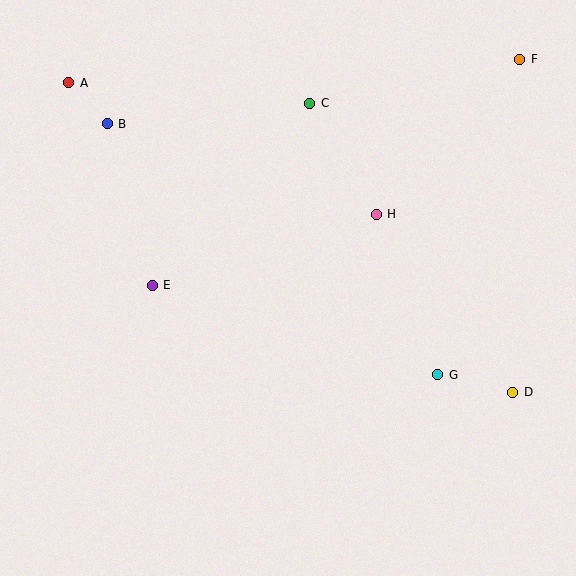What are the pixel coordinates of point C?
Point C is at (310, 103).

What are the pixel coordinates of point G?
Point G is at (438, 375).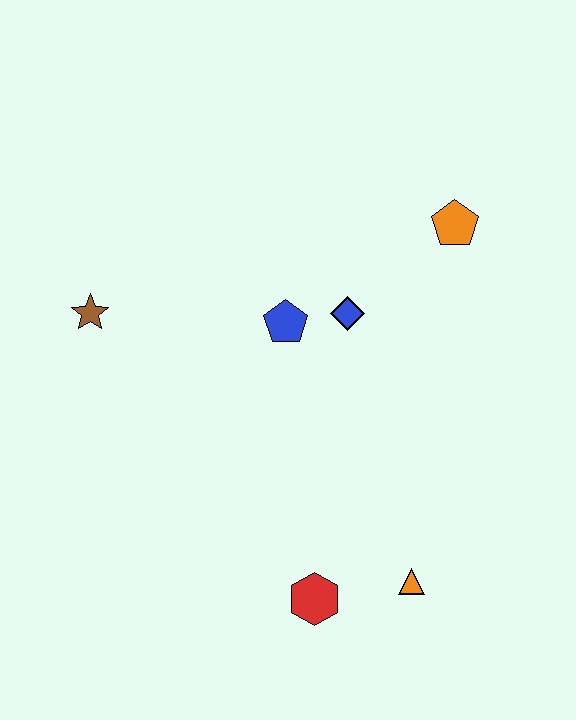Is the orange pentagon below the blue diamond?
No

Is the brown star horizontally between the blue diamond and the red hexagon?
No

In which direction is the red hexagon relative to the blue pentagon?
The red hexagon is below the blue pentagon.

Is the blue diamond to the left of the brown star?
No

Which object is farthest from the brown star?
The orange triangle is farthest from the brown star.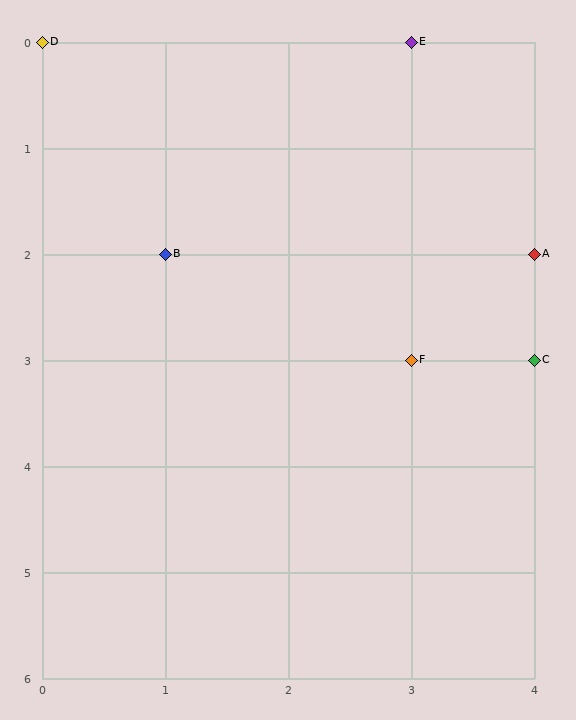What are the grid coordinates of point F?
Point F is at grid coordinates (3, 3).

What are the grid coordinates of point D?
Point D is at grid coordinates (0, 0).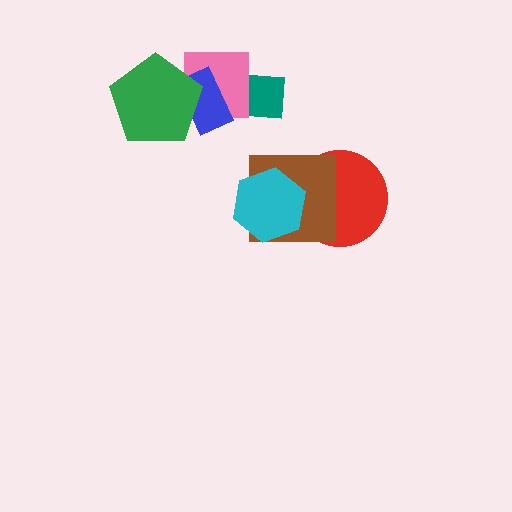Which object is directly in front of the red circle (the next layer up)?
The brown square is directly in front of the red circle.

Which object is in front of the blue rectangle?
The green pentagon is in front of the blue rectangle.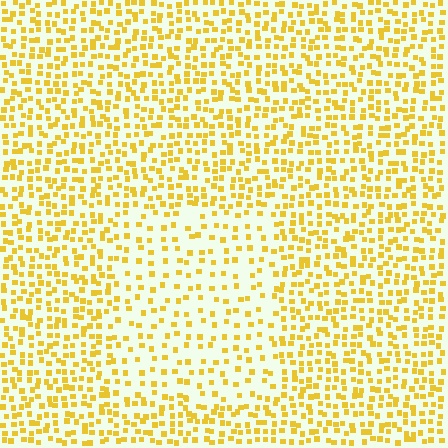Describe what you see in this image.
The image contains small yellow elements arranged at two different densities. A rectangle-shaped region is visible where the elements are less densely packed than the surrounding area.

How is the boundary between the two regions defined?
The boundary is defined by a change in element density (approximately 2.0x ratio). All elements are the same color, size, and shape.